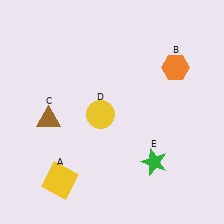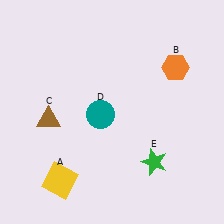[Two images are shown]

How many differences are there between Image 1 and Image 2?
There is 1 difference between the two images.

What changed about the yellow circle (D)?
In Image 1, D is yellow. In Image 2, it changed to teal.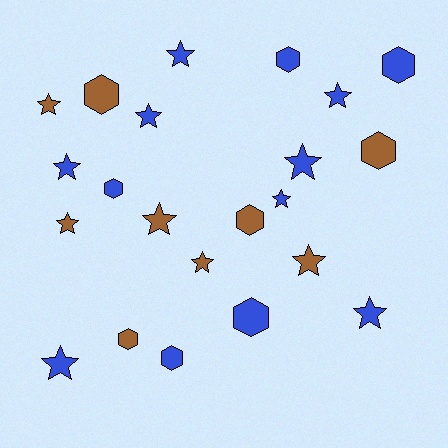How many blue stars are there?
There are 8 blue stars.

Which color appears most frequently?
Blue, with 13 objects.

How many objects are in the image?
There are 22 objects.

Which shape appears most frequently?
Star, with 13 objects.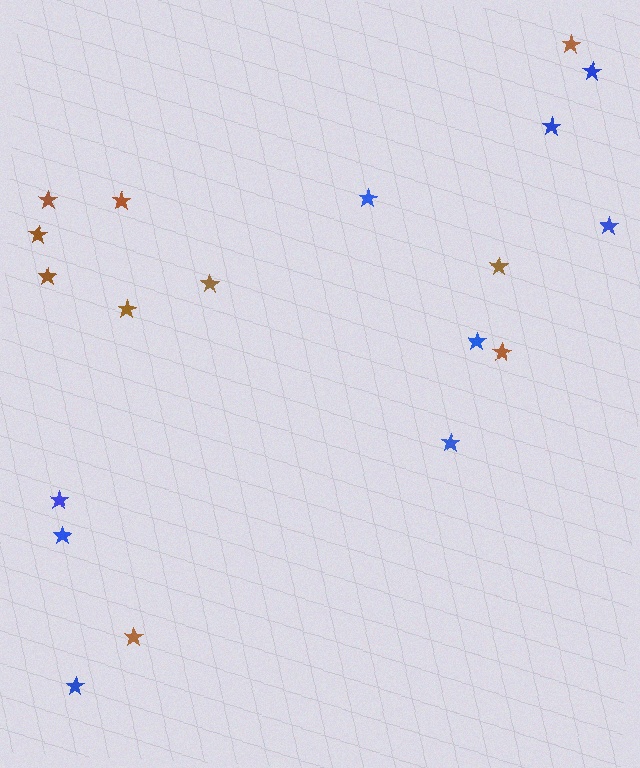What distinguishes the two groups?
There are 2 groups: one group of brown stars (10) and one group of blue stars (9).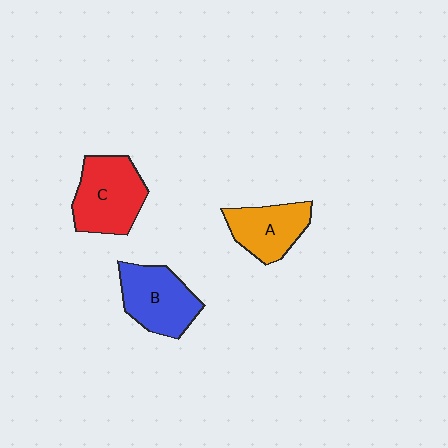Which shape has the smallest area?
Shape A (orange).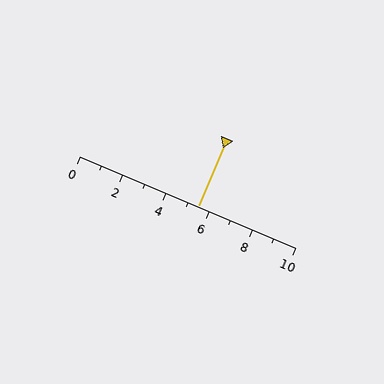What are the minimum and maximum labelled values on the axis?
The axis runs from 0 to 10.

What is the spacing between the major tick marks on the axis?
The major ticks are spaced 2 apart.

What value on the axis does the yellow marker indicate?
The marker indicates approximately 5.5.